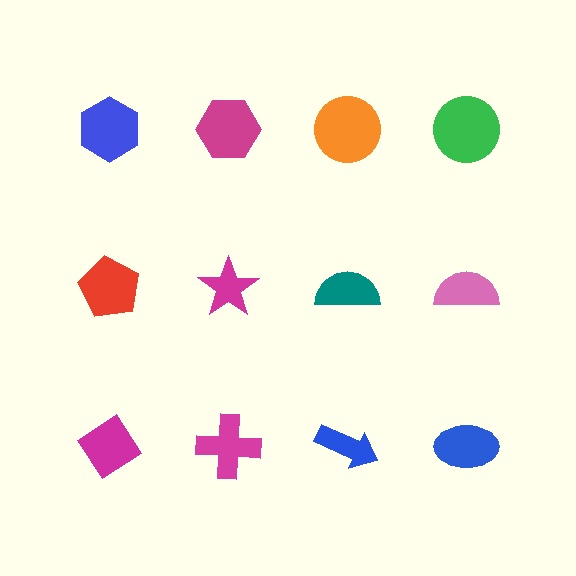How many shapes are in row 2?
4 shapes.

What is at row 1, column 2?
A magenta hexagon.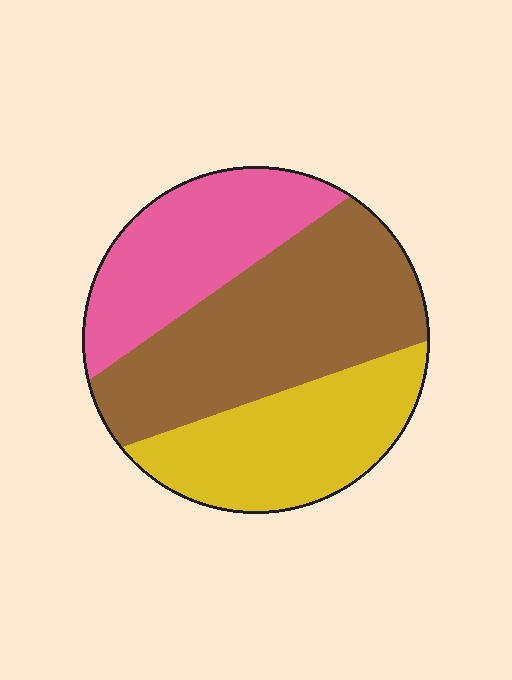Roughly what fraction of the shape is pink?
Pink covers around 25% of the shape.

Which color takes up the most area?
Brown, at roughly 45%.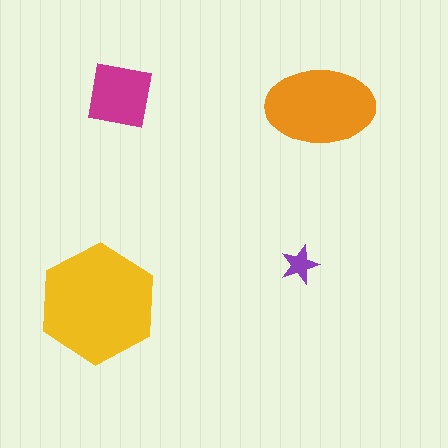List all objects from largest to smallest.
The yellow hexagon, the orange ellipse, the magenta square, the purple star.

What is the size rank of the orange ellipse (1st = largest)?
2nd.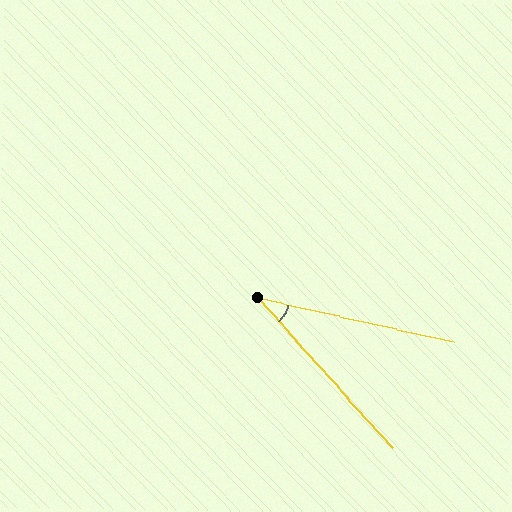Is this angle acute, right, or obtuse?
It is acute.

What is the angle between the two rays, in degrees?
Approximately 35 degrees.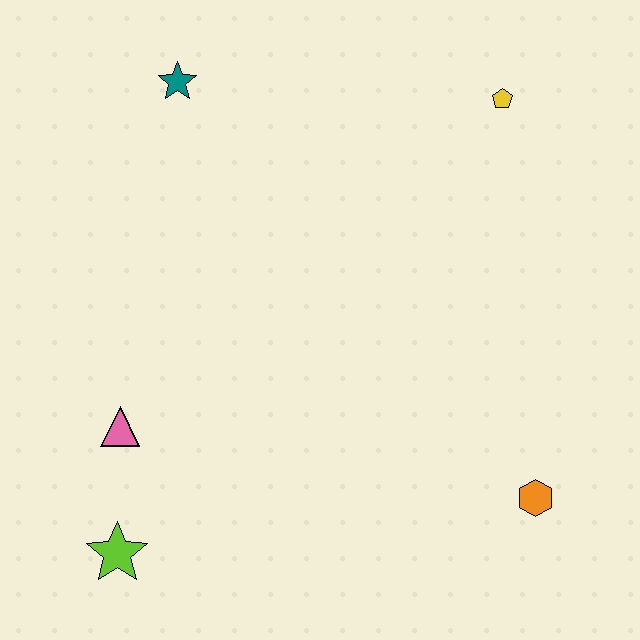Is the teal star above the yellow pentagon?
Yes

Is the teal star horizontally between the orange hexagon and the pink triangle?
Yes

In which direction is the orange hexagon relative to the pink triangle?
The orange hexagon is to the right of the pink triangle.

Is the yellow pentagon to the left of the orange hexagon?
Yes